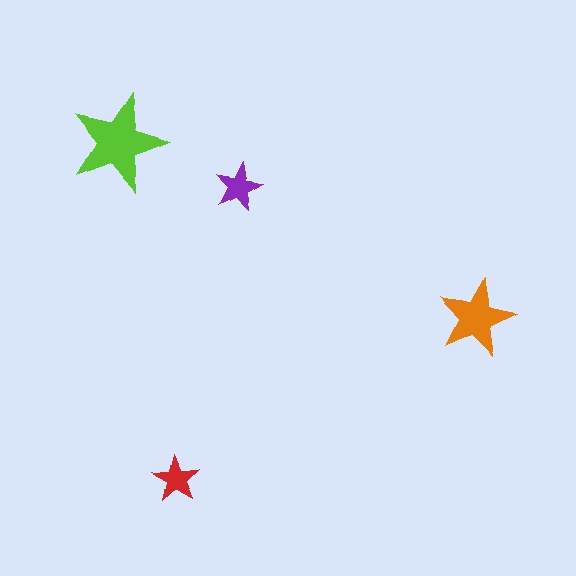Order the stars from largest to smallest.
the lime one, the orange one, the purple one, the red one.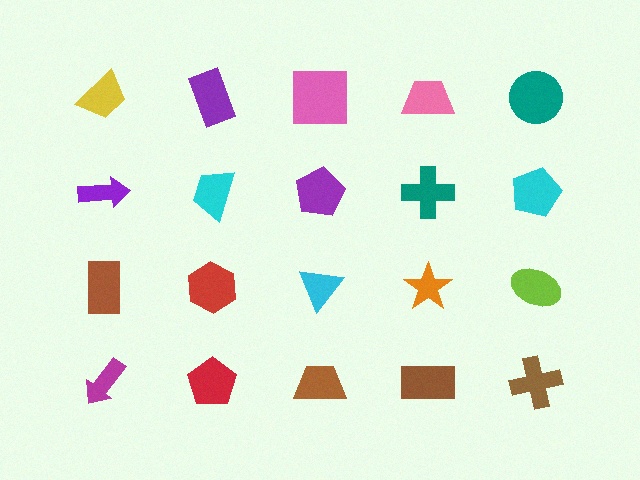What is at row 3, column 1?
A brown rectangle.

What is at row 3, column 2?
A red hexagon.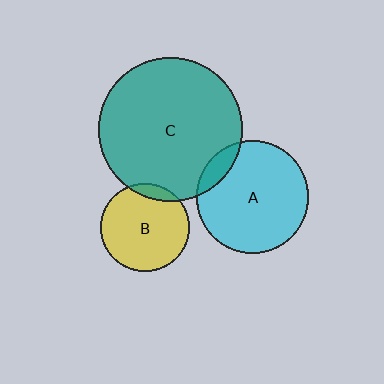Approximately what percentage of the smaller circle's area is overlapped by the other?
Approximately 10%.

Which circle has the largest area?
Circle C (teal).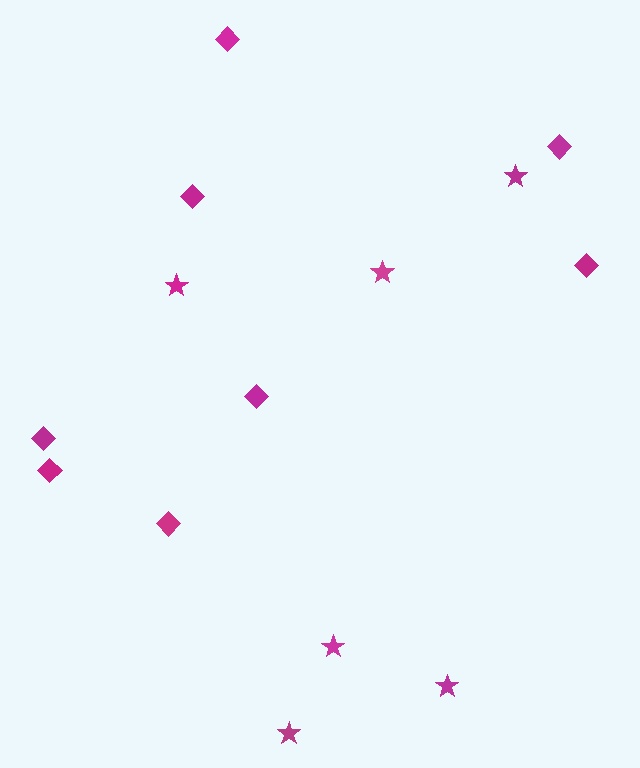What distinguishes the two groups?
There are 2 groups: one group of stars (6) and one group of diamonds (8).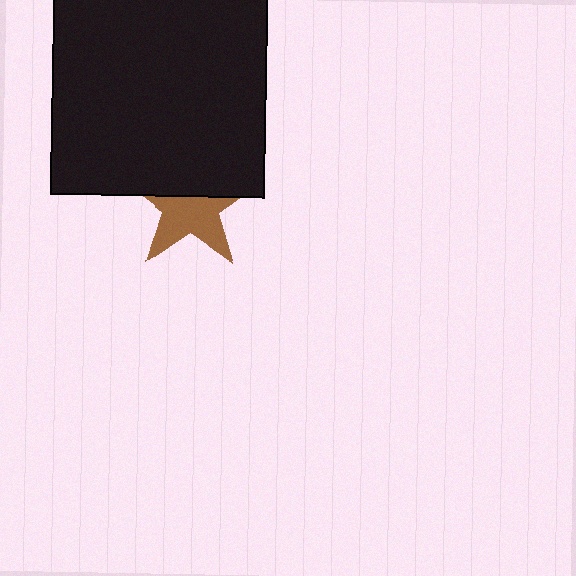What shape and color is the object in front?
The object in front is a black square.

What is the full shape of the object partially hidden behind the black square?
The partially hidden object is a brown star.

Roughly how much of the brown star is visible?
About half of it is visible (roughly 53%).